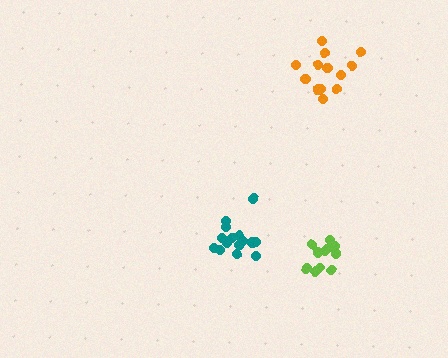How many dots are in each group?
Group 1: 11 dots, Group 2: 13 dots, Group 3: 15 dots (39 total).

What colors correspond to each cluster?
The clusters are colored: lime, orange, teal.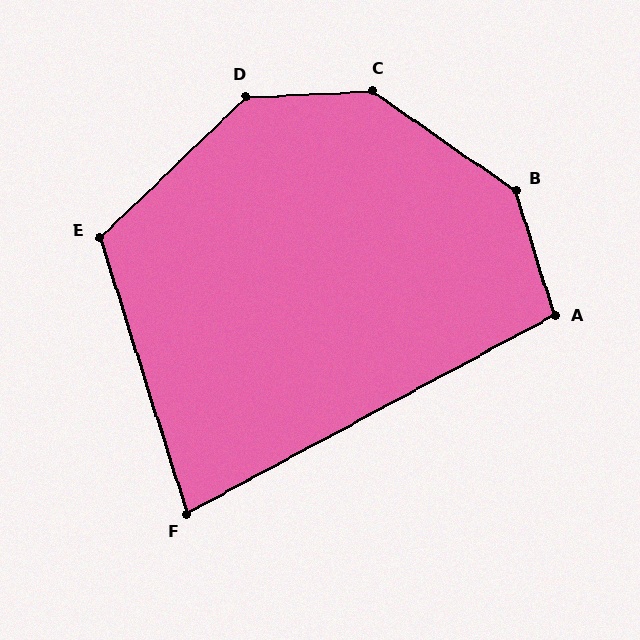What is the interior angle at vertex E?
Approximately 116 degrees (obtuse).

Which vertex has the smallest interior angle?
F, at approximately 79 degrees.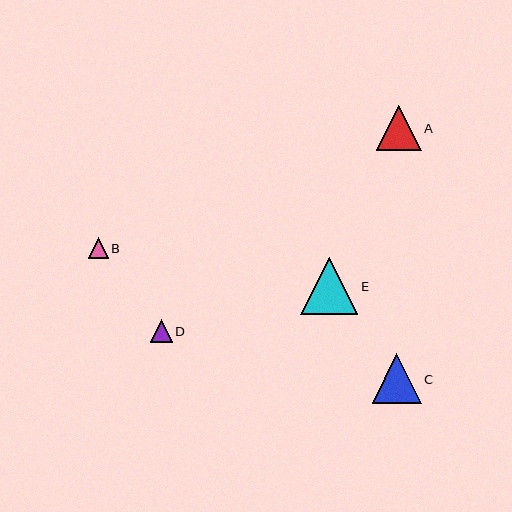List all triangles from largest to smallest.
From largest to smallest: E, C, A, D, B.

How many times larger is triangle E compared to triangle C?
Triangle E is approximately 1.2 times the size of triangle C.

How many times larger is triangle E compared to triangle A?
Triangle E is approximately 1.3 times the size of triangle A.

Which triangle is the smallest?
Triangle B is the smallest with a size of approximately 20 pixels.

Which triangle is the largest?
Triangle E is the largest with a size of approximately 57 pixels.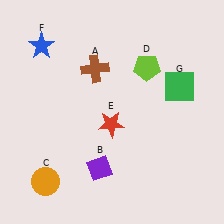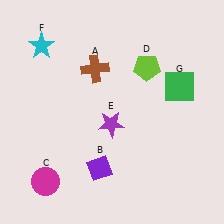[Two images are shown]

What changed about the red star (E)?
In Image 1, E is red. In Image 2, it changed to purple.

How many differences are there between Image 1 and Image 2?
There are 3 differences between the two images.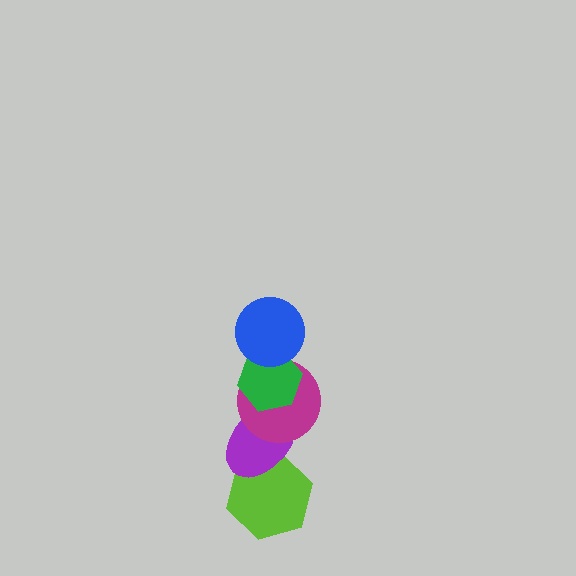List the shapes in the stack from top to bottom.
From top to bottom: the blue circle, the green hexagon, the magenta circle, the purple ellipse, the lime hexagon.